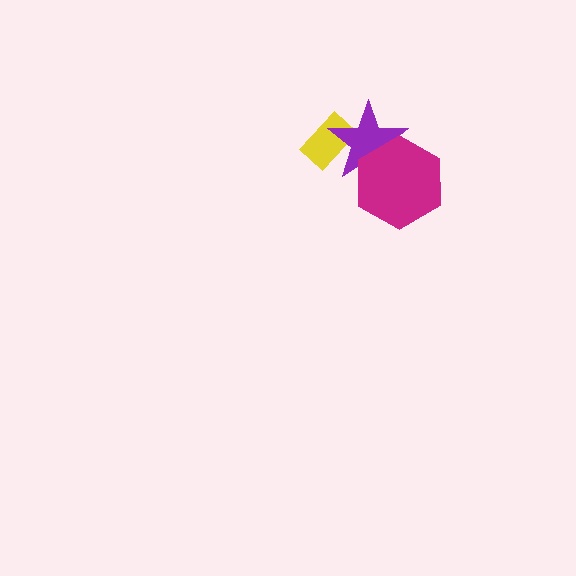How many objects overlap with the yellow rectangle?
1 object overlaps with the yellow rectangle.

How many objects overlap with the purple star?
2 objects overlap with the purple star.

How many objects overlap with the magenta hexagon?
1 object overlaps with the magenta hexagon.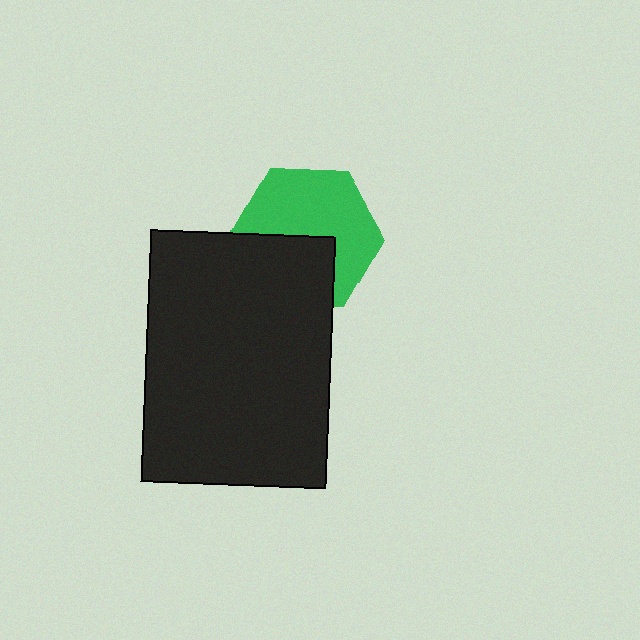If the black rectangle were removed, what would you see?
You would see the complete green hexagon.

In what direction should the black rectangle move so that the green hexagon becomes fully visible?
The black rectangle should move down. That is the shortest direction to clear the overlap and leave the green hexagon fully visible.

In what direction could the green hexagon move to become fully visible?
The green hexagon could move up. That would shift it out from behind the black rectangle entirely.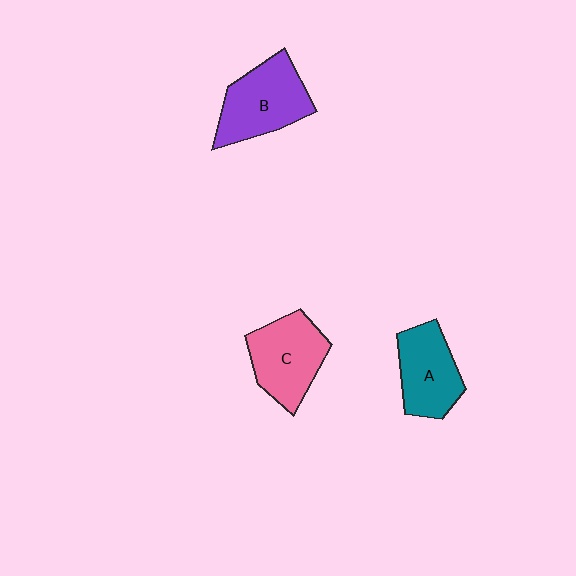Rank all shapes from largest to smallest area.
From largest to smallest: B (purple), C (pink), A (teal).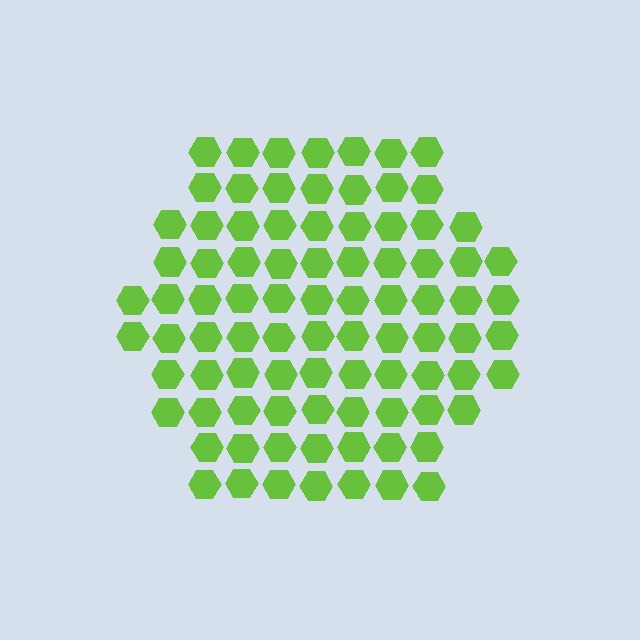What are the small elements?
The small elements are hexagons.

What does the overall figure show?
The overall figure shows a hexagon.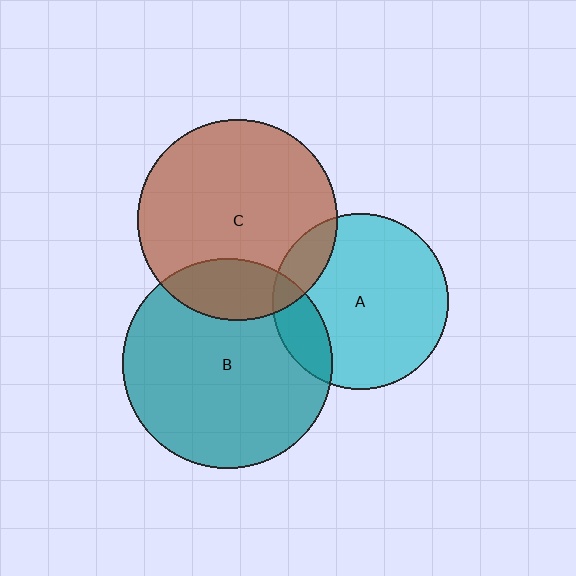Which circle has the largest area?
Circle B (teal).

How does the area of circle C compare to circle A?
Approximately 1.3 times.